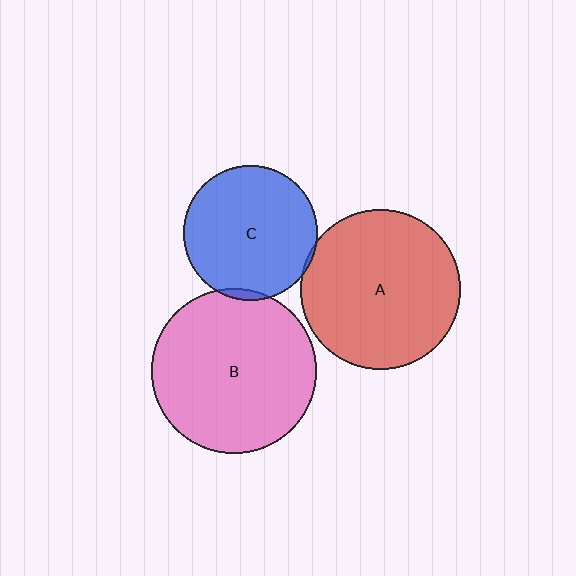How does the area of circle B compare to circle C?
Approximately 1.5 times.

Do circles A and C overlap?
Yes.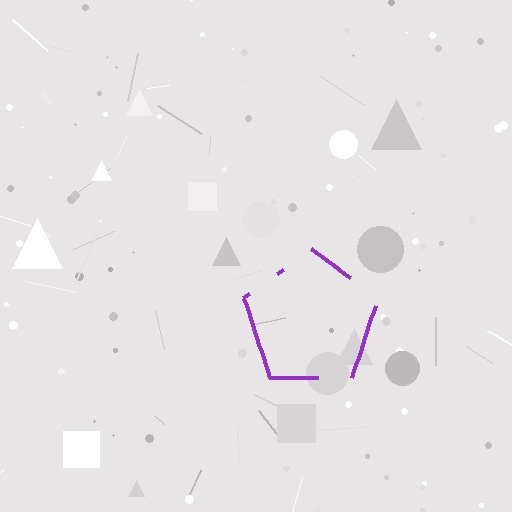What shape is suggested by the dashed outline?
The dashed outline suggests a pentagon.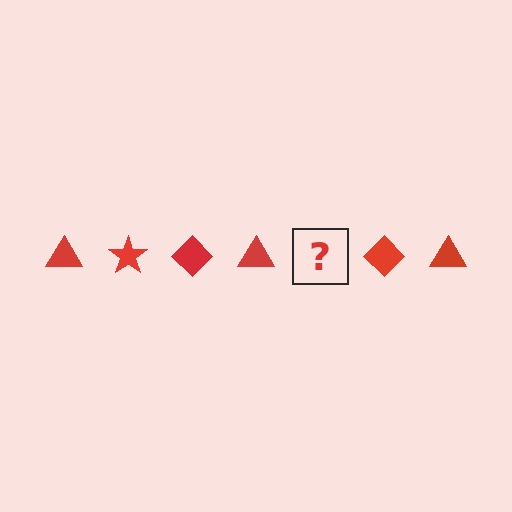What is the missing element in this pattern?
The missing element is a red star.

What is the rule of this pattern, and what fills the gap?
The rule is that the pattern cycles through triangle, star, diamond shapes in red. The gap should be filled with a red star.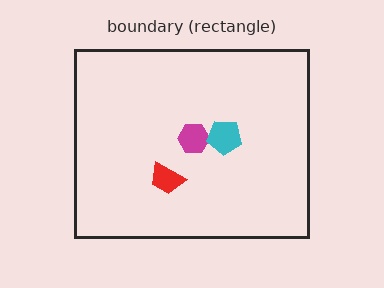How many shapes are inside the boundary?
3 inside, 0 outside.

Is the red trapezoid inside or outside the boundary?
Inside.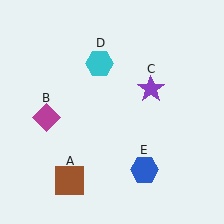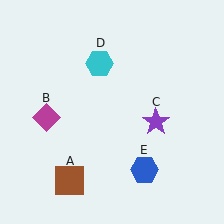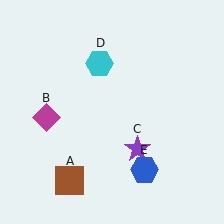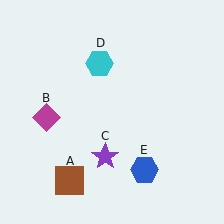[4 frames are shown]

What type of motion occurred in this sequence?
The purple star (object C) rotated clockwise around the center of the scene.